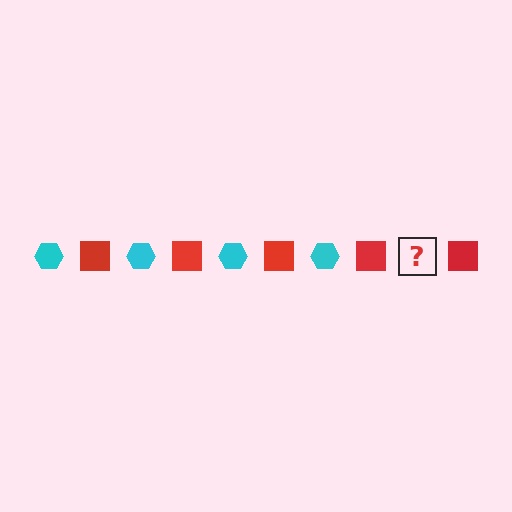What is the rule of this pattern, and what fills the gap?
The rule is that the pattern alternates between cyan hexagon and red square. The gap should be filled with a cyan hexagon.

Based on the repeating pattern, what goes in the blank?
The blank should be a cyan hexagon.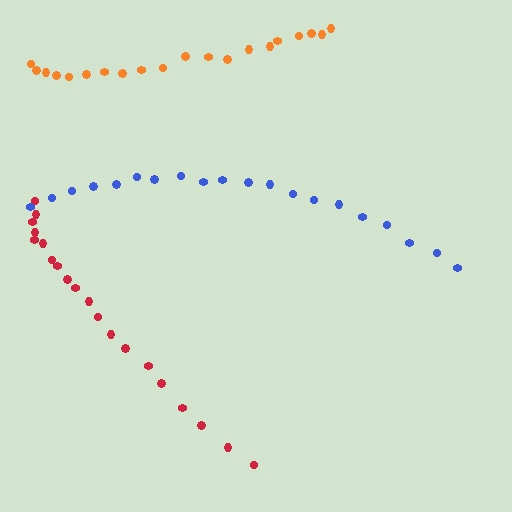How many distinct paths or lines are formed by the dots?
There are 3 distinct paths.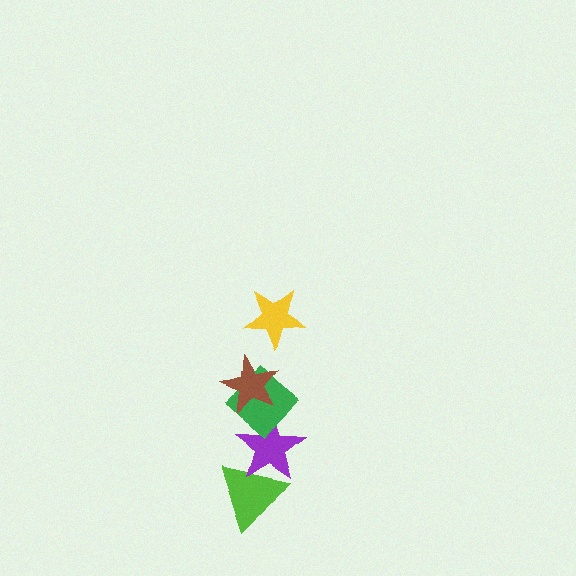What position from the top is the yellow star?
The yellow star is 1st from the top.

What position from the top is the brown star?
The brown star is 2nd from the top.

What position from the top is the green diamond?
The green diamond is 3rd from the top.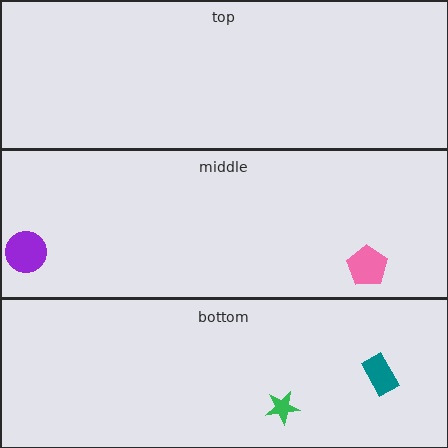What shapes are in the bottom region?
The green star, the teal rectangle.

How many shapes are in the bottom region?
2.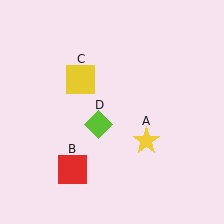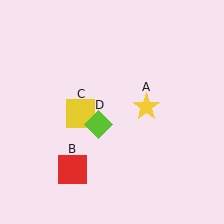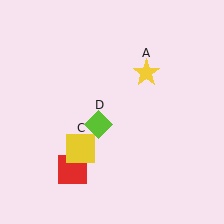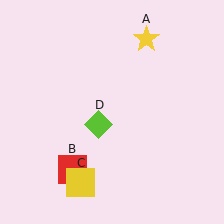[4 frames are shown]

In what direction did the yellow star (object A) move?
The yellow star (object A) moved up.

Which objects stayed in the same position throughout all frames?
Red square (object B) and lime diamond (object D) remained stationary.